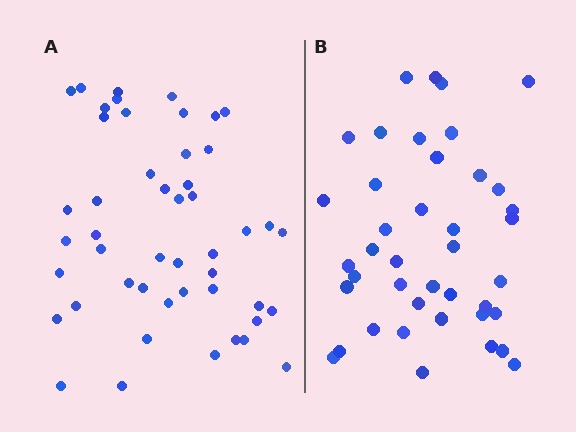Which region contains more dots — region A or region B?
Region A (the left region) has more dots.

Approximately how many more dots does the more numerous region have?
Region A has roughly 8 or so more dots than region B.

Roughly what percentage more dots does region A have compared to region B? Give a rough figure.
About 15% more.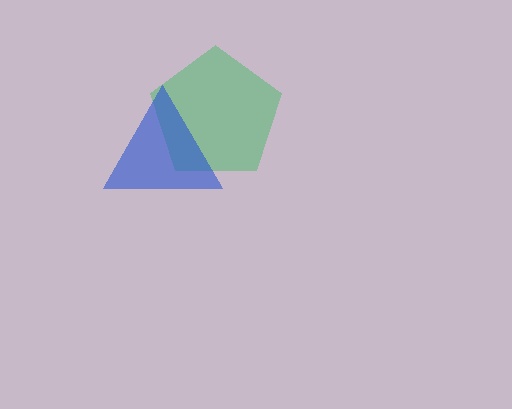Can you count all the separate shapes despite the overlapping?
Yes, there are 2 separate shapes.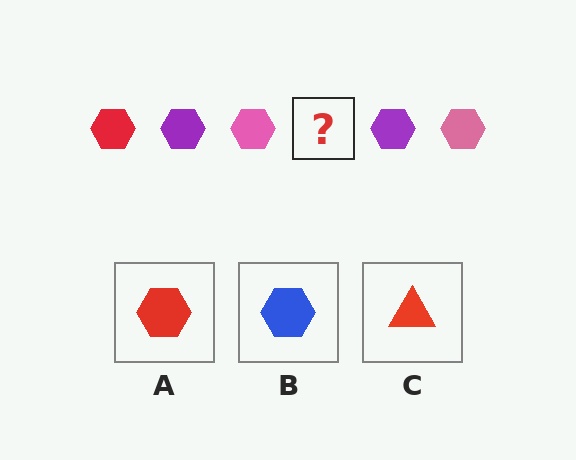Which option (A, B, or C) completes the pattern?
A.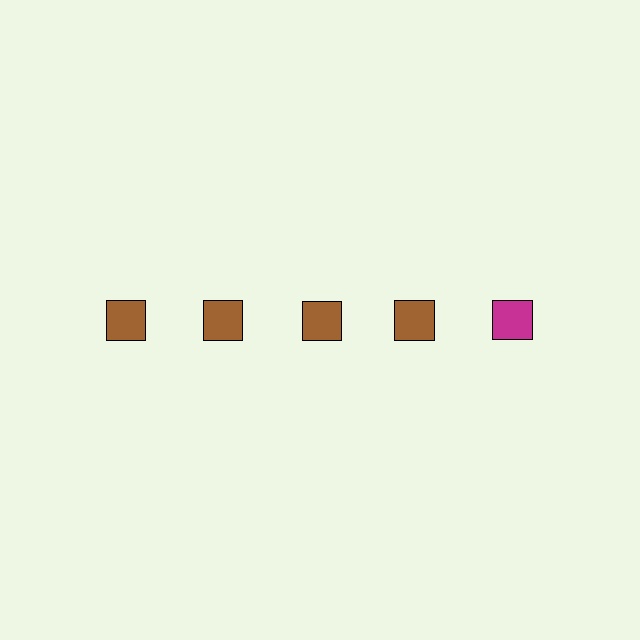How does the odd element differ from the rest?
It has a different color: magenta instead of brown.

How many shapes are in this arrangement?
There are 5 shapes arranged in a grid pattern.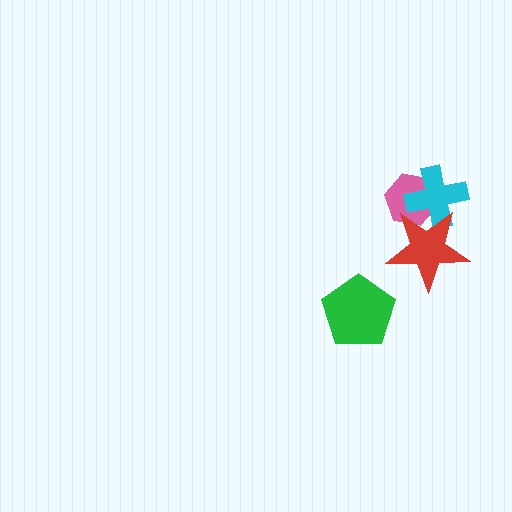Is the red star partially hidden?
No, no other shape covers it.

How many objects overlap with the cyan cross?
2 objects overlap with the cyan cross.